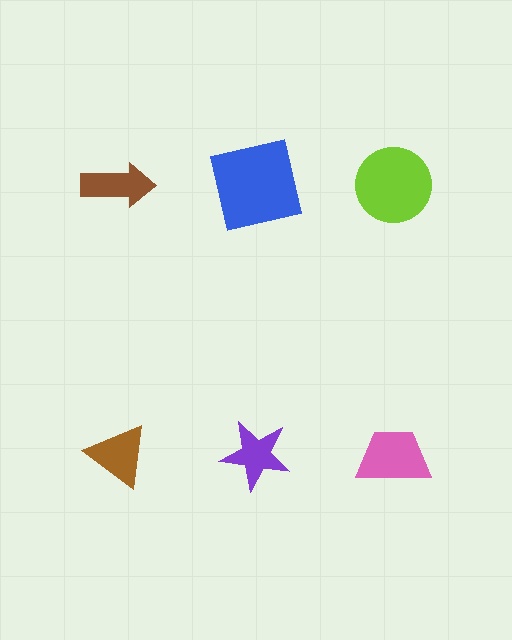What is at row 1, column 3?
A lime circle.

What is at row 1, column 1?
A brown arrow.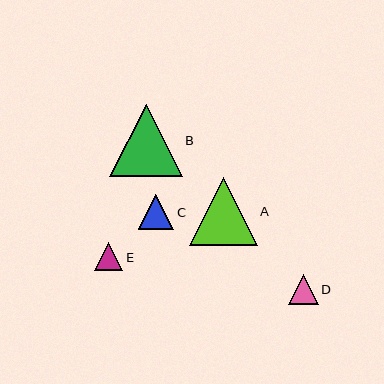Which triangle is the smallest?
Triangle E is the smallest with a size of approximately 28 pixels.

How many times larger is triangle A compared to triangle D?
Triangle A is approximately 2.3 times the size of triangle D.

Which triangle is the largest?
Triangle B is the largest with a size of approximately 72 pixels.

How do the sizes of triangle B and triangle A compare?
Triangle B and triangle A are approximately the same size.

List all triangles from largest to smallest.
From largest to smallest: B, A, C, D, E.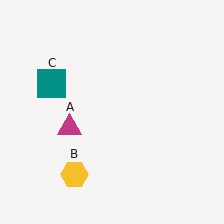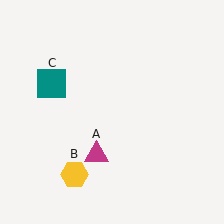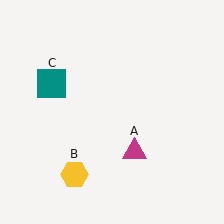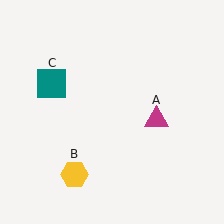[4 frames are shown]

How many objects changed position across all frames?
1 object changed position: magenta triangle (object A).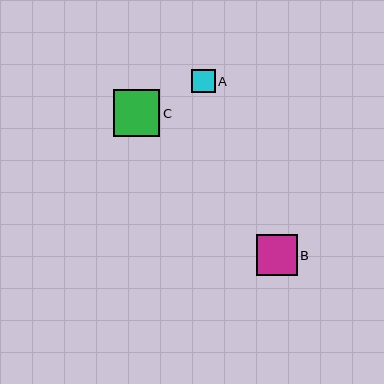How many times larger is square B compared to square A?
Square B is approximately 1.7 times the size of square A.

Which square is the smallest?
Square A is the smallest with a size of approximately 23 pixels.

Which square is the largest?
Square C is the largest with a size of approximately 47 pixels.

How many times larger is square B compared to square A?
Square B is approximately 1.7 times the size of square A.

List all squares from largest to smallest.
From largest to smallest: C, B, A.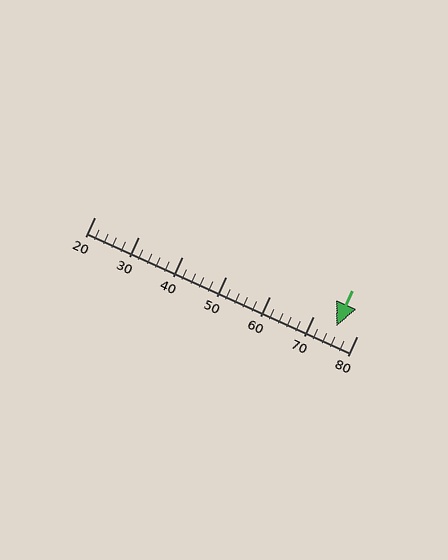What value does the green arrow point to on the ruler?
The green arrow points to approximately 75.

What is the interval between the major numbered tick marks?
The major tick marks are spaced 10 units apart.